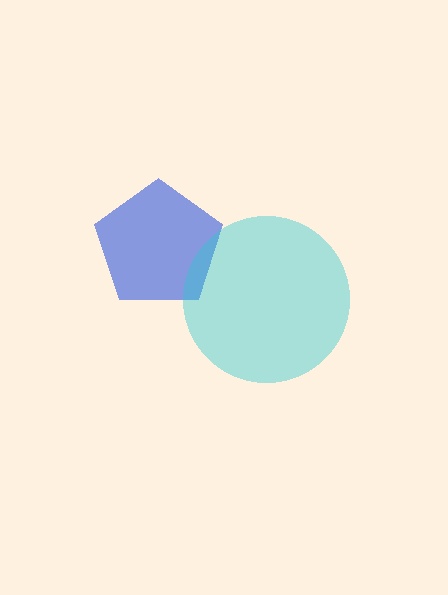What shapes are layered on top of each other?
The layered shapes are: a blue pentagon, a cyan circle.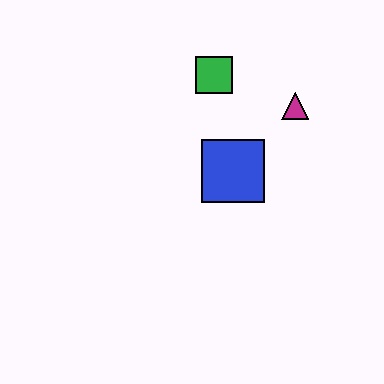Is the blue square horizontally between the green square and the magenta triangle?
Yes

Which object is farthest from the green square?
The blue square is farthest from the green square.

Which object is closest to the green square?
The magenta triangle is closest to the green square.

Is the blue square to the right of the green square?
Yes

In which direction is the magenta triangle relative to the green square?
The magenta triangle is to the right of the green square.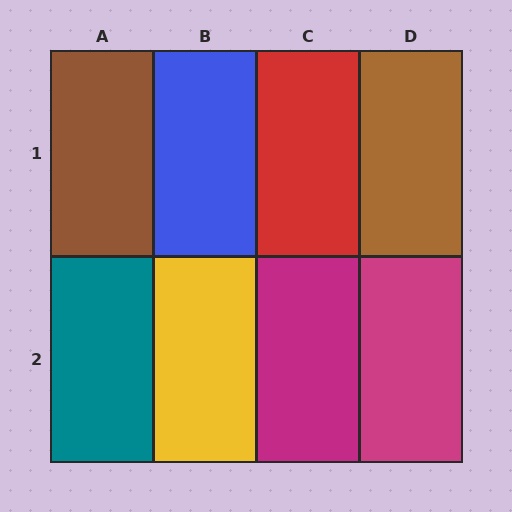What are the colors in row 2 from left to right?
Teal, yellow, magenta, magenta.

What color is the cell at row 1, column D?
Brown.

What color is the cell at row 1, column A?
Brown.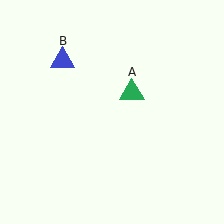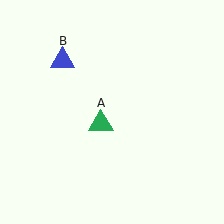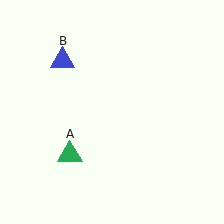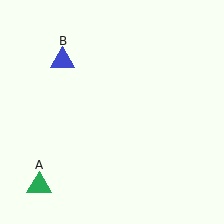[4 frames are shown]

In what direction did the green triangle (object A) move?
The green triangle (object A) moved down and to the left.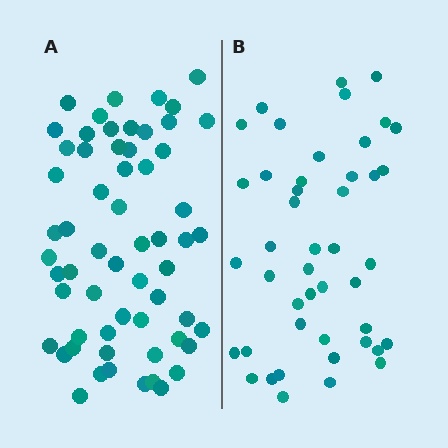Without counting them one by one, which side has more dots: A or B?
Region A (the left region) has more dots.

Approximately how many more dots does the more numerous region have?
Region A has approximately 15 more dots than region B.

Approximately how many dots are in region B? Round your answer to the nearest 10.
About 40 dots. (The exact count is 45, which rounds to 40.)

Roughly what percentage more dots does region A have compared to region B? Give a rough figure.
About 35% more.